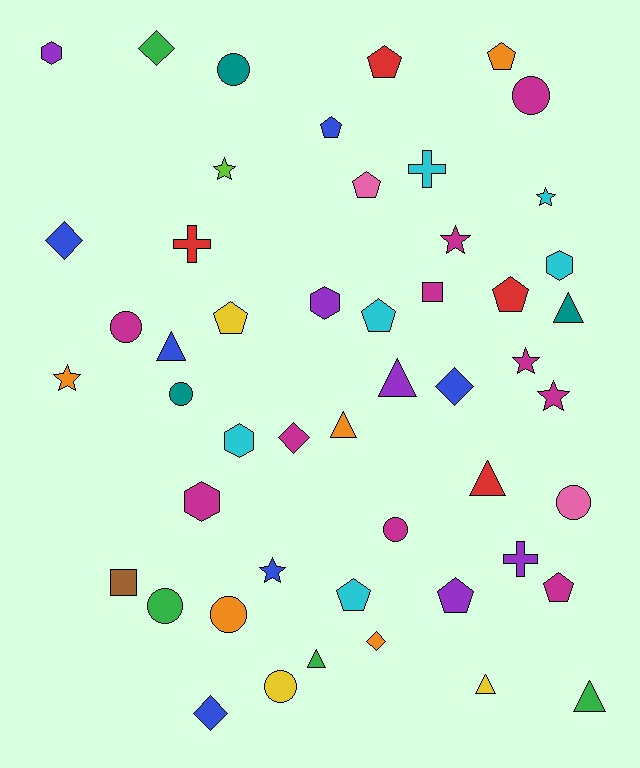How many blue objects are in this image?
There are 6 blue objects.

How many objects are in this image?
There are 50 objects.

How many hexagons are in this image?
There are 5 hexagons.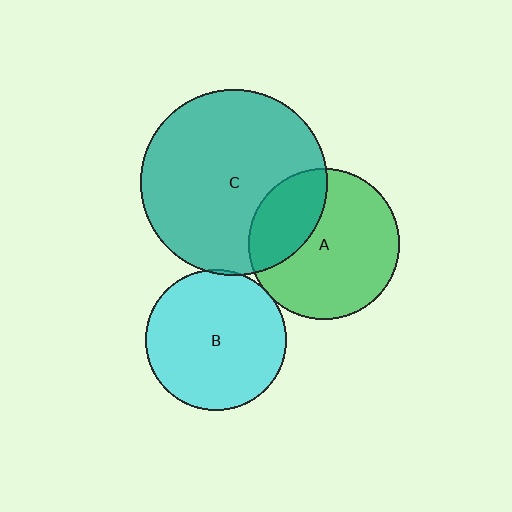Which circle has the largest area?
Circle C (teal).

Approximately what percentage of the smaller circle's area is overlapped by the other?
Approximately 30%.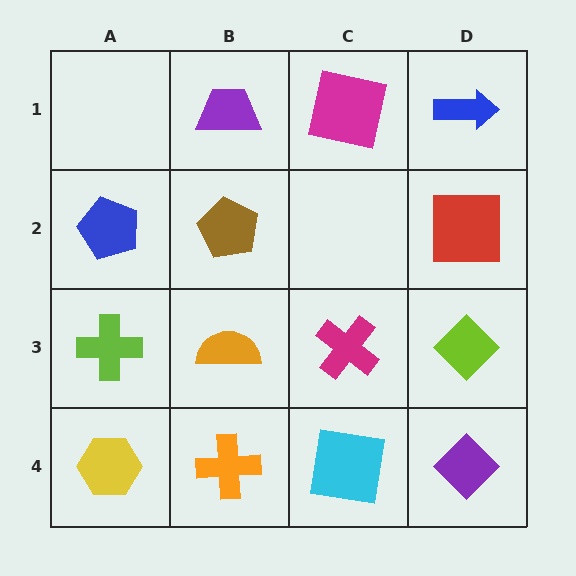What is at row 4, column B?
An orange cross.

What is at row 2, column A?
A blue pentagon.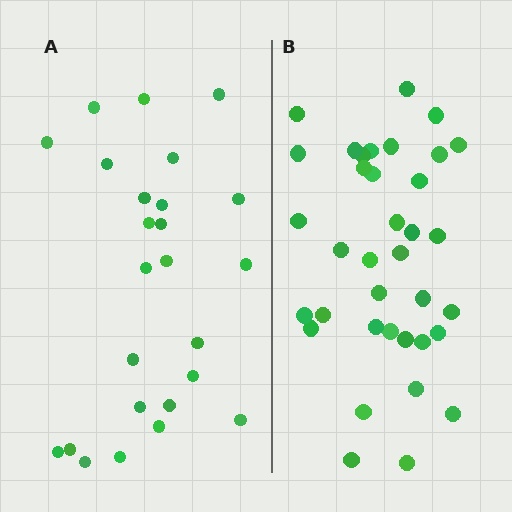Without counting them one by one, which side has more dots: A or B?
Region B (the right region) has more dots.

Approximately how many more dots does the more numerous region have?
Region B has roughly 12 or so more dots than region A.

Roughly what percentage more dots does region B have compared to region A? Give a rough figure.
About 45% more.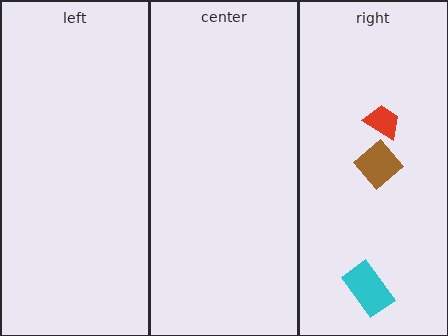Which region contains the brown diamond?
The right region.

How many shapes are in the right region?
3.